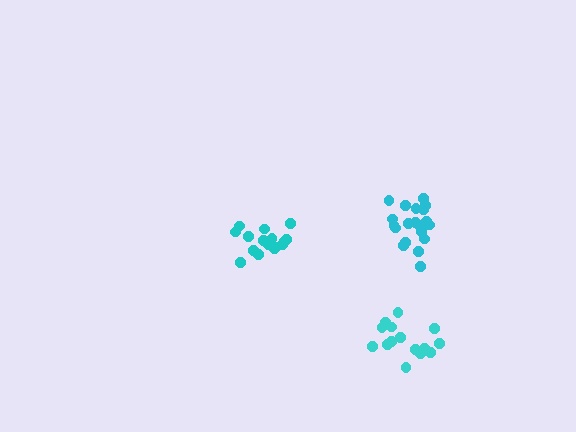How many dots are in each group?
Group 1: 20 dots, Group 2: 15 dots, Group 3: 16 dots (51 total).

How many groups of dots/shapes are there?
There are 3 groups.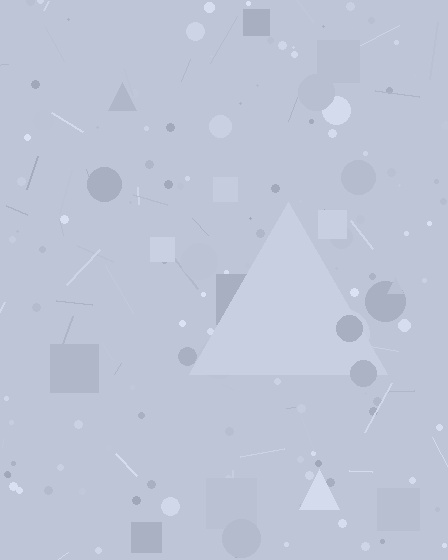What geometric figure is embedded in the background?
A triangle is embedded in the background.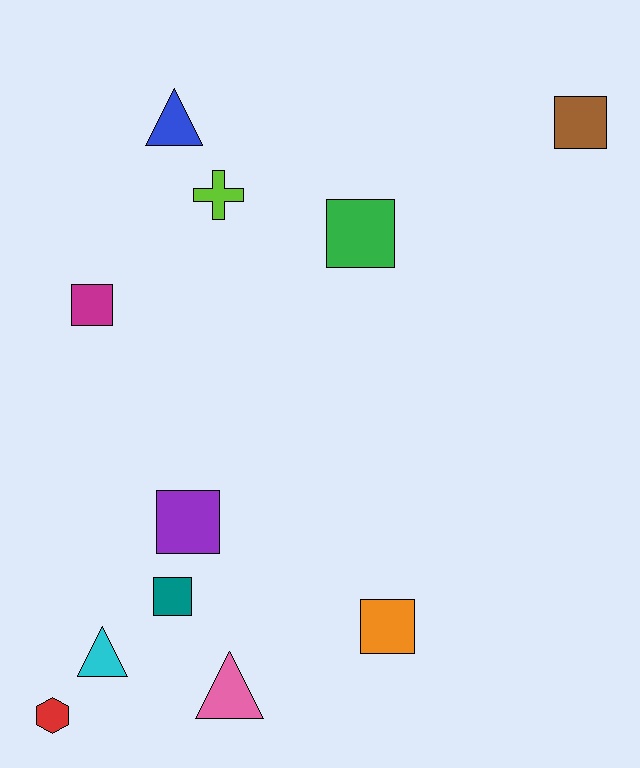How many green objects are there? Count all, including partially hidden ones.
There is 1 green object.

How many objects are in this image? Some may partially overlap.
There are 11 objects.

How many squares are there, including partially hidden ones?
There are 6 squares.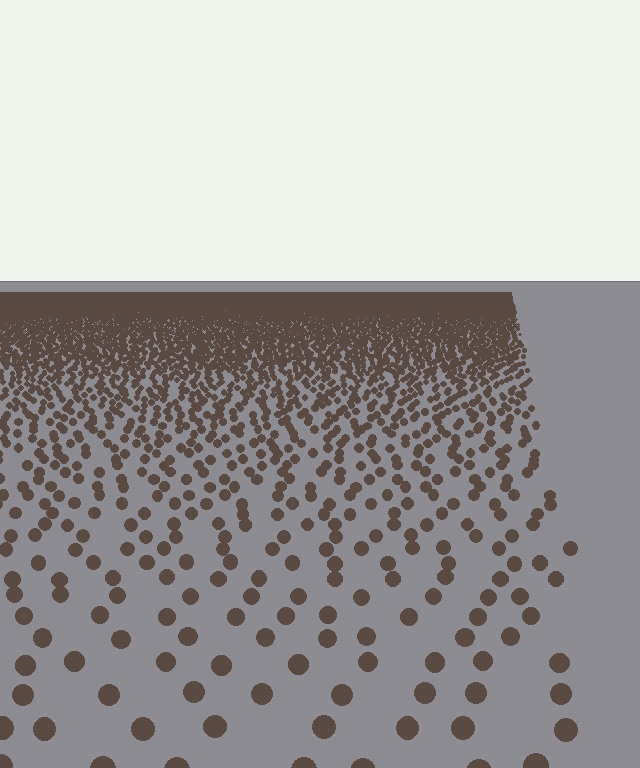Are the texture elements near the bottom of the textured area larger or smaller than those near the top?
Larger. Near the bottom, elements are closer to the viewer and appear at a bigger on-screen size.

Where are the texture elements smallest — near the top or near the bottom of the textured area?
Near the top.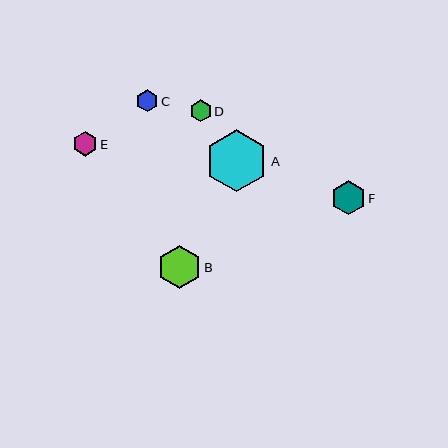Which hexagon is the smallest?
Hexagon D is the smallest with a size of approximately 22 pixels.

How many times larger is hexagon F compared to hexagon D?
Hexagon F is approximately 1.6 times the size of hexagon D.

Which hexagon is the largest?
Hexagon A is the largest with a size of approximately 62 pixels.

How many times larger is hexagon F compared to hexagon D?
Hexagon F is approximately 1.6 times the size of hexagon D.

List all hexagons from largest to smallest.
From largest to smallest: A, B, F, E, C, D.